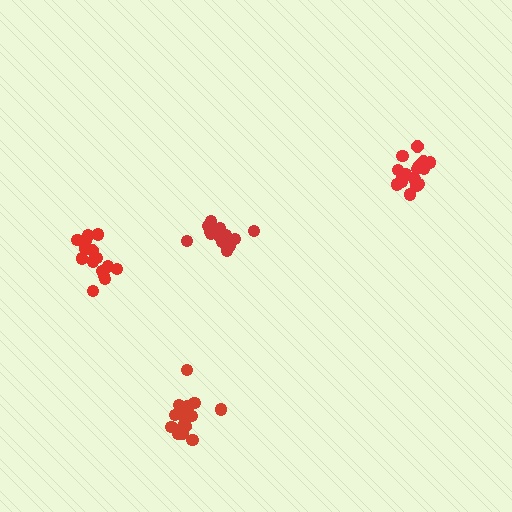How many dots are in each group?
Group 1: 16 dots, Group 2: 16 dots, Group 3: 16 dots, Group 4: 16 dots (64 total).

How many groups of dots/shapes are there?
There are 4 groups.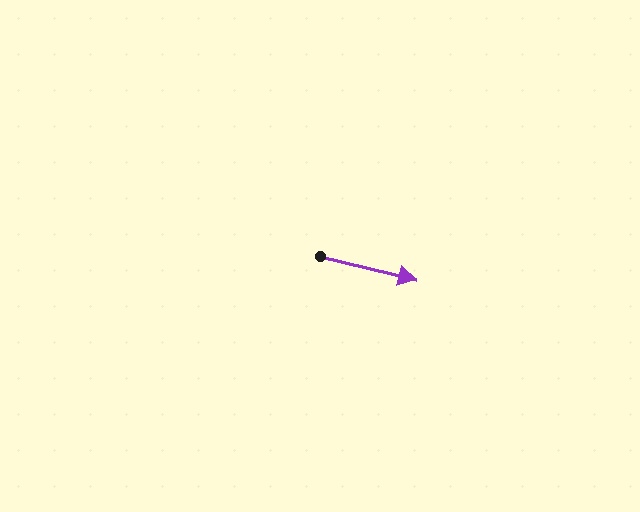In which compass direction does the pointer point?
East.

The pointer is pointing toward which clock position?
Roughly 3 o'clock.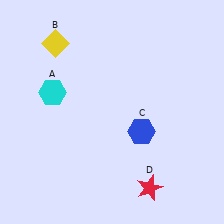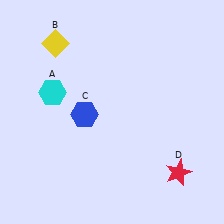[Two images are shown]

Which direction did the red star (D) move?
The red star (D) moved right.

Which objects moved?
The objects that moved are: the blue hexagon (C), the red star (D).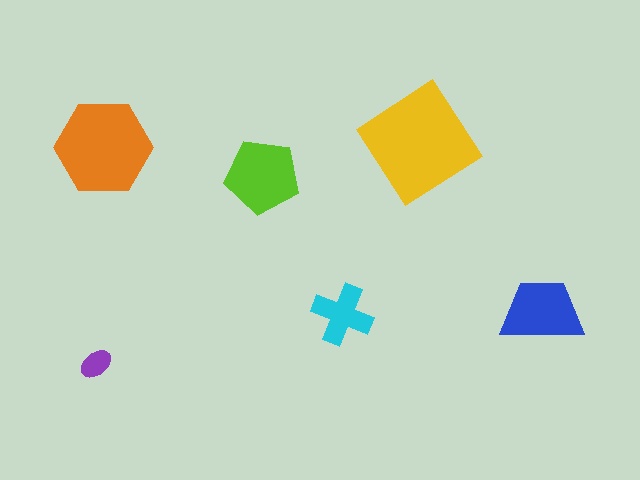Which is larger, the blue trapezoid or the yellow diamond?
The yellow diamond.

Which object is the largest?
The yellow diamond.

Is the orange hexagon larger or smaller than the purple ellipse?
Larger.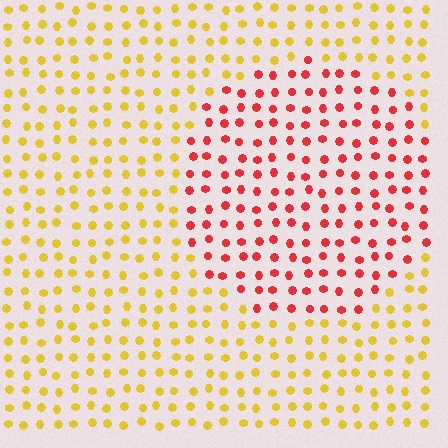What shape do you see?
I see a circle.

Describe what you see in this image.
The image is filled with small yellow elements in a uniform arrangement. A circle-shaped region is visible where the elements are tinted to a slightly different hue, forming a subtle color boundary.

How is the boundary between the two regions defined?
The boundary is defined purely by a slight shift in hue (about 54 degrees). Spacing, size, and orientation are identical on both sides.